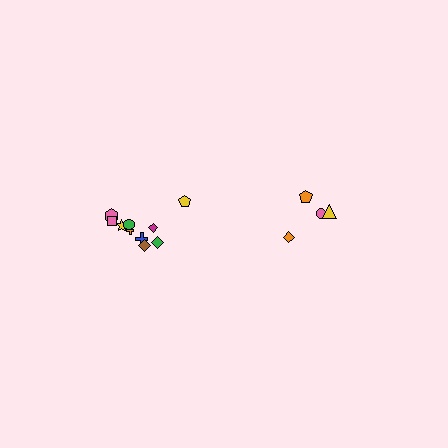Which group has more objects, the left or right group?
The left group.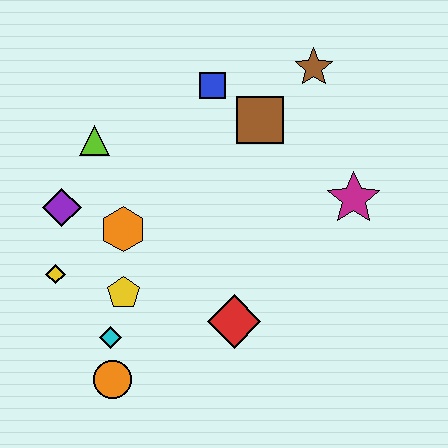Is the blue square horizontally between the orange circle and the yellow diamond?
No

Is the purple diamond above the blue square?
No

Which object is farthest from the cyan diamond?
The brown star is farthest from the cyan diamond.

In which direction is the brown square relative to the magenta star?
The brown square is to the left of the magenta star.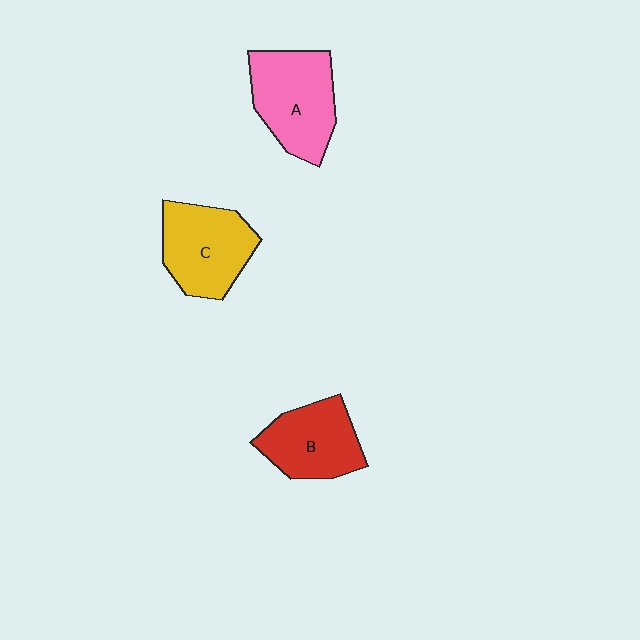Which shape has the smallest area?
Shape B (red).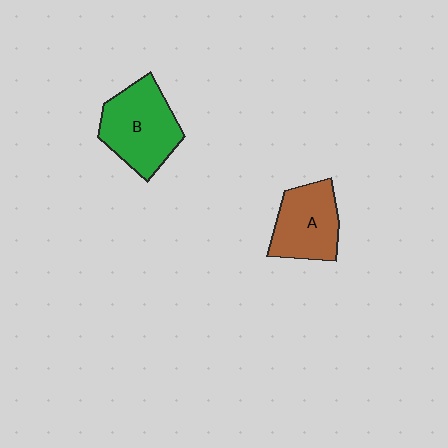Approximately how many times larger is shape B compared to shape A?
Approximately 1.2 times.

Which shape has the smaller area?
Shape A (brown).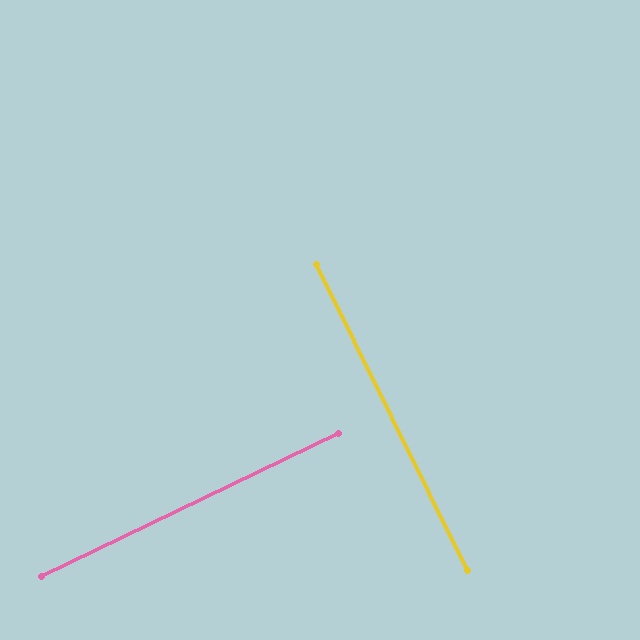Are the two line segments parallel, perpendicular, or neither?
Perpendicular — they meet at approximately 89°.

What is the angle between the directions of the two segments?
Approximately 89 degrees.